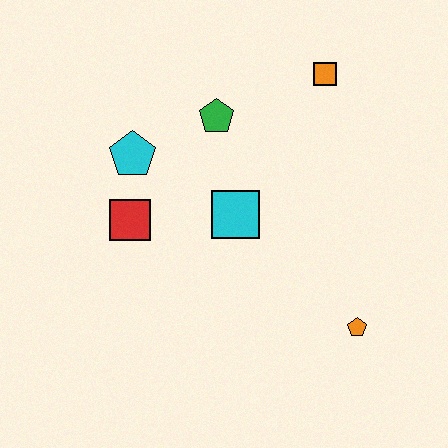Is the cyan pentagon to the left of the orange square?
Yes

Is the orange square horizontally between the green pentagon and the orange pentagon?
Yes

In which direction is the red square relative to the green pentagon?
The red square is below the green pentagon.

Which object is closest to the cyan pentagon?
The red square is closest to the cyan pentagon.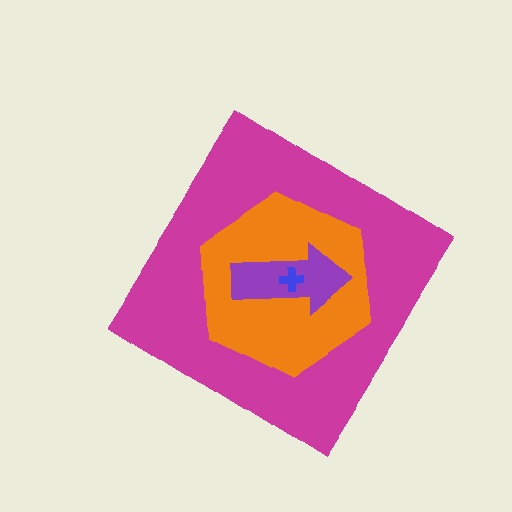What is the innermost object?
The blue cross.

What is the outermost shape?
The magenta diamond.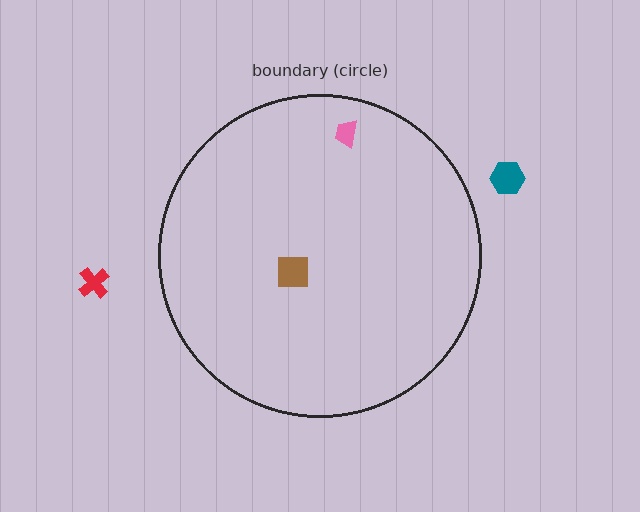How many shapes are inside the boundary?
2 inside, 2 outside.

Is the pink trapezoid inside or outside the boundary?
Inside.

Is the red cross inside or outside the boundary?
Outside.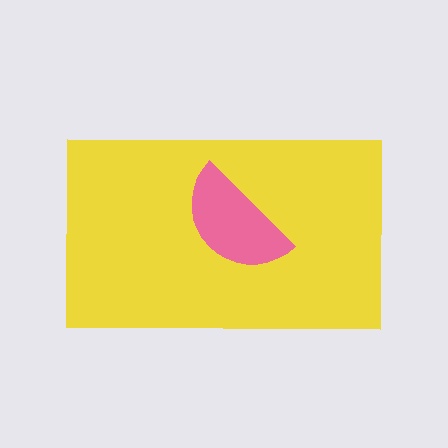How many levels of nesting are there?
2.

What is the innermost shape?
The pink semicircle.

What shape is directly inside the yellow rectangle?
The pink semicircle.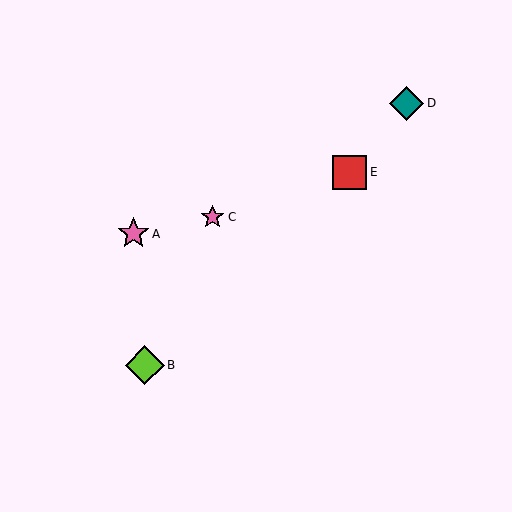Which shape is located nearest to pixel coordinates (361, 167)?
The red square (labeled E) at (350, 173) is nearest to that location.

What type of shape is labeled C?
Shape C is a pink star.